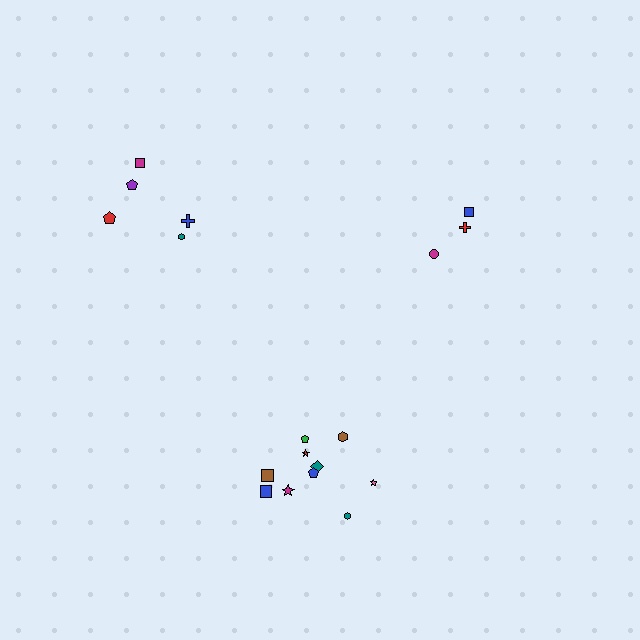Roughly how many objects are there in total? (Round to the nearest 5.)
Roughly 20 objects in total.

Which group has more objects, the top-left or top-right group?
The top-left group.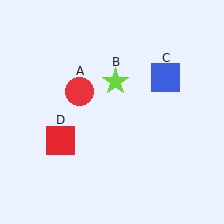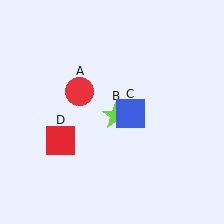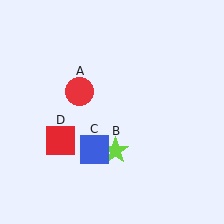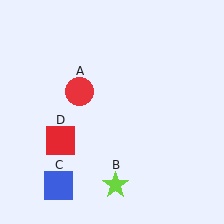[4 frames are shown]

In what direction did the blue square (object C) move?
The blue square (object C) moved down and to the left.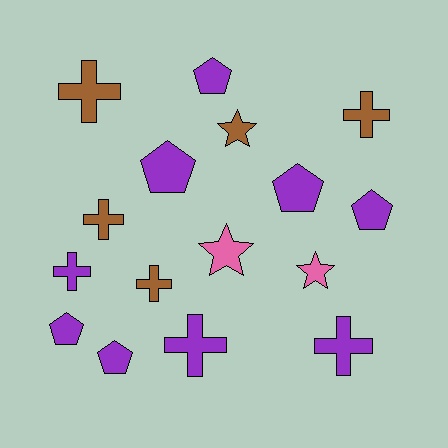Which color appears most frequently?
Purple, with 9 objects.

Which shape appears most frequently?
Cross, with 7 objects.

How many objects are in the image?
There are 16 objects.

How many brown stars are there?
There is 1 brown star.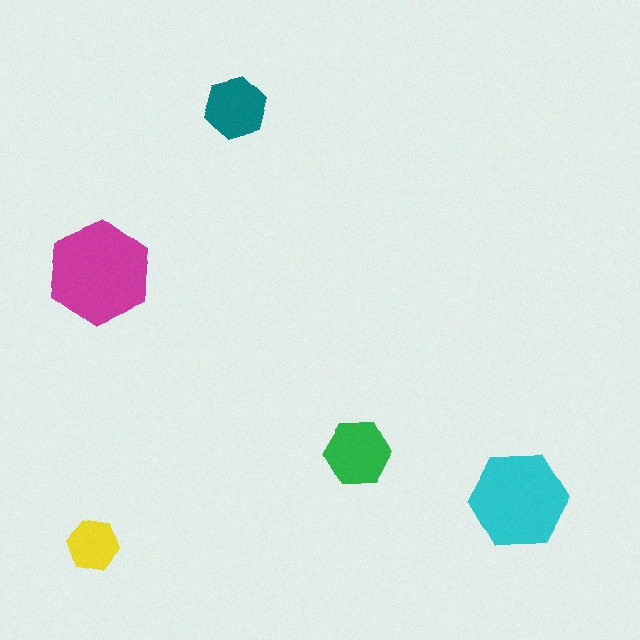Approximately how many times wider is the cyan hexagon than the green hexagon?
About 1.5 times wider.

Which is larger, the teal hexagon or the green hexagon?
The green one.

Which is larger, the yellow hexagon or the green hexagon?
The green one.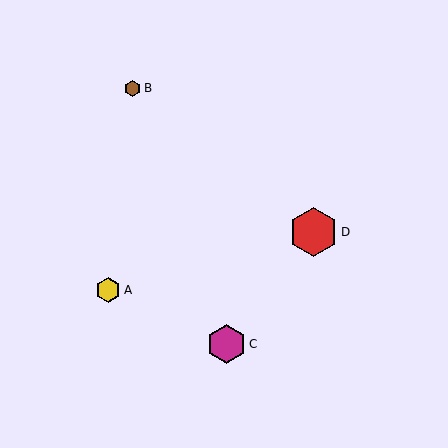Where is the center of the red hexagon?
The center of the red hexagon is at (314, 232).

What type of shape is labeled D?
Shape D is a red hexagon.